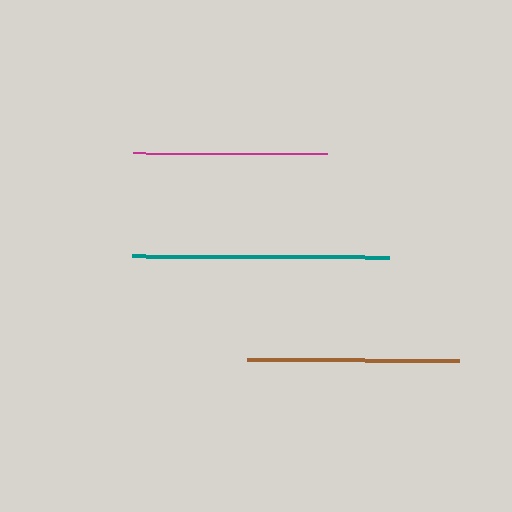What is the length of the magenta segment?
The magenta segment is approximately 194 pixels long.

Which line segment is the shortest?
The magenta line is the shortest at approximately 194 pixels.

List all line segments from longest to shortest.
From longest to shortest: teal, brown, magenta.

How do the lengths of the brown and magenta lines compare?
The brown and magenta lines are approximately the same length.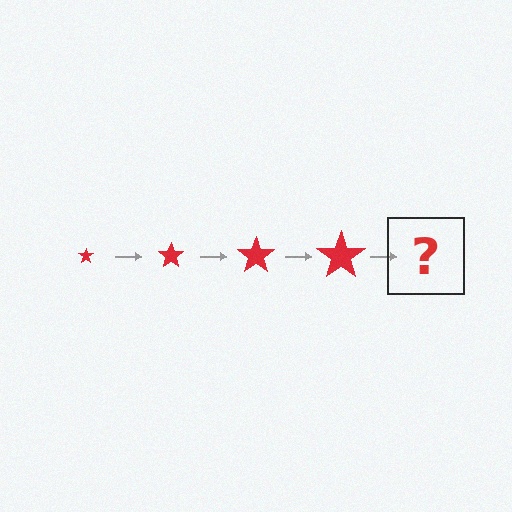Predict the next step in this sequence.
The next step is a red star, larger than the previous one.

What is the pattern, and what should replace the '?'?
The pattern is that the star gets progressively larger each step. The '?' should be a red star, larger than the previous one.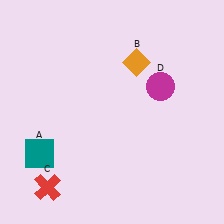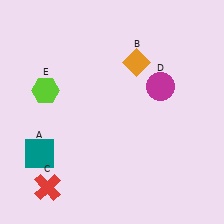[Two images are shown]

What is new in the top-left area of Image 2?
A lime hexagon (E) was added in the top-left area of Image 2.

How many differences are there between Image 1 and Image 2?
There is 1 difference between the two images.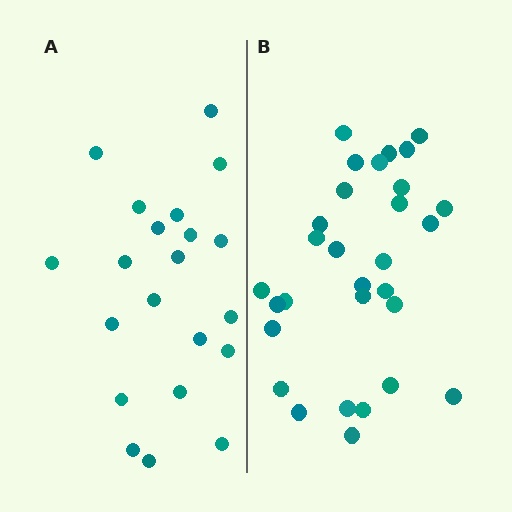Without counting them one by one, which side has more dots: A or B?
Region B (the right region) has more dots.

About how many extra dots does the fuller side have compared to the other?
Region B has roughly 8 or so more dots than region A.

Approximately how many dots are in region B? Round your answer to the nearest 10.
About 30 dots.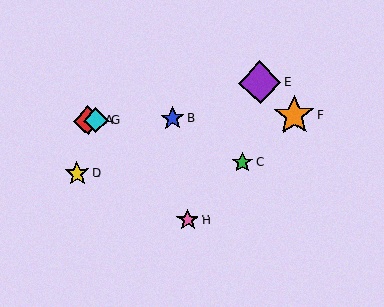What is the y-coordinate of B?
Object B is at y≈119.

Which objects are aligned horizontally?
Objects A, B, F, G are aligned horizontally.